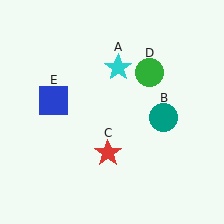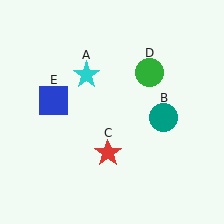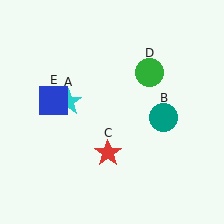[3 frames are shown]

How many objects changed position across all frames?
1 object changed position: cyan star (object A).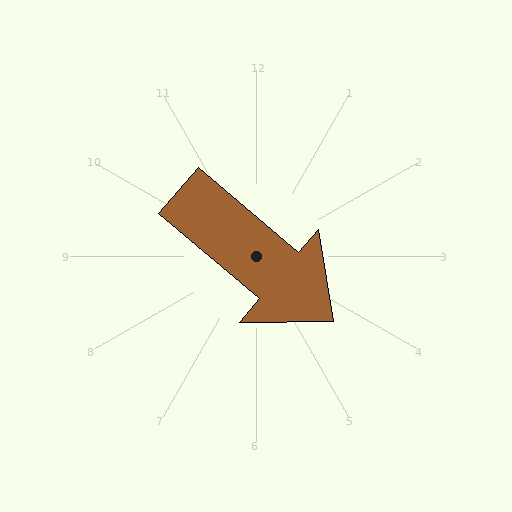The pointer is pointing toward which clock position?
Roughly 4 o'clock.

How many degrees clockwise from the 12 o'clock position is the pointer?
Approximately 130 degrees.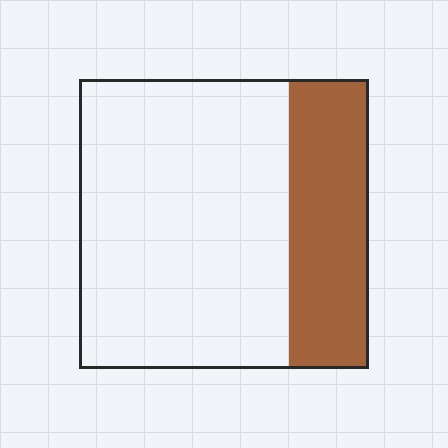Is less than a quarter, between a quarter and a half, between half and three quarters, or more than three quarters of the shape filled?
Between a quarter and a half.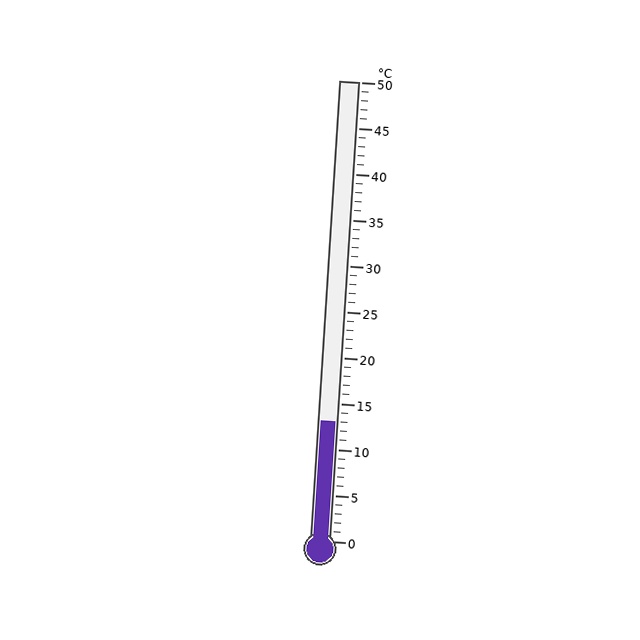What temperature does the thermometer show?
The thermometer shows approximately 13°C.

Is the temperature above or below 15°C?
The temperature is below 15°C.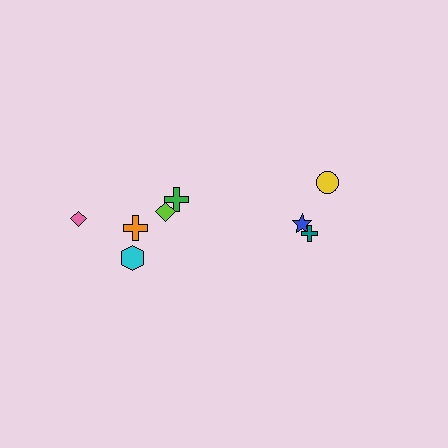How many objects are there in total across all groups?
There are 8 objects.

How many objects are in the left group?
There are 5 objects.